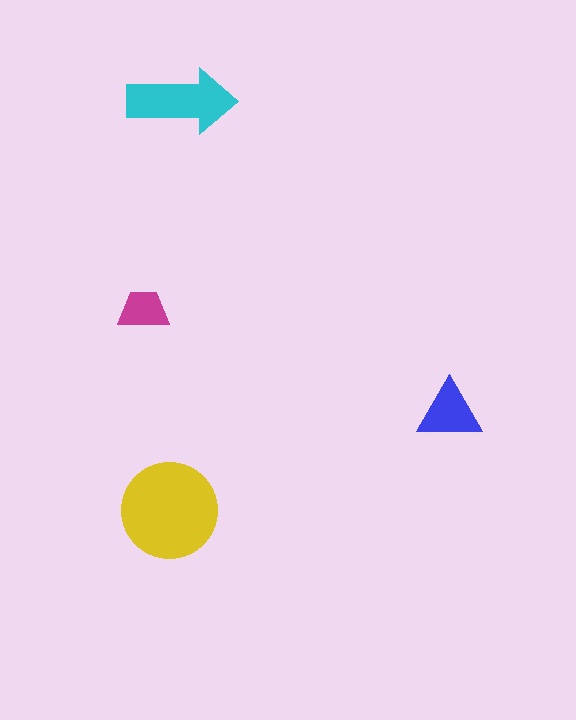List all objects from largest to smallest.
The yellow circle, the cyan arrow, the blue triangle, the magenta trapezoid.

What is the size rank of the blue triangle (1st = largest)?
3rd.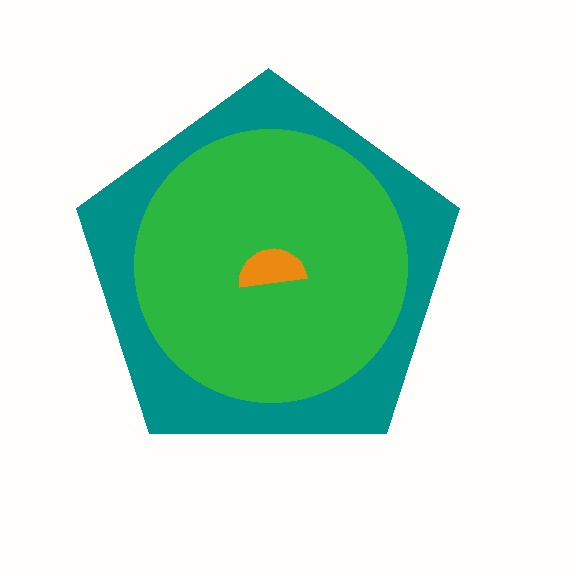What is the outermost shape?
The teal pentagon.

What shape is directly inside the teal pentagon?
The green circle.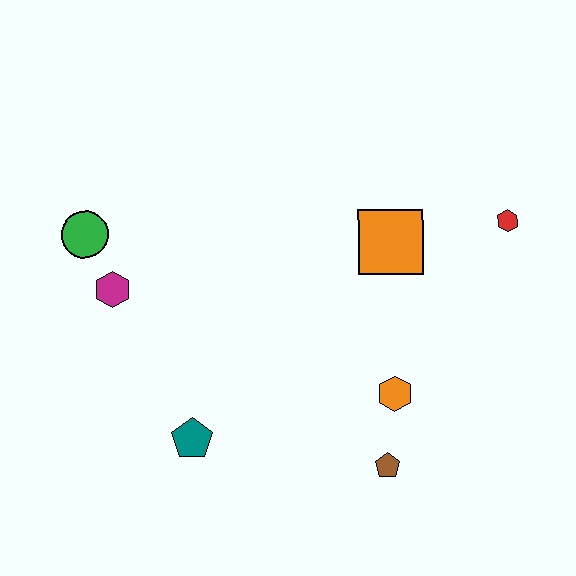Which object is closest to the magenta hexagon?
The green circle is closest to the magenta hexagon.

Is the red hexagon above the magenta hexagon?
Yes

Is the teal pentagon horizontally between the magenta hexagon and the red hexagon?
Yes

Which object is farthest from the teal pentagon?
The red hexagon is farthest from the teal pentagon.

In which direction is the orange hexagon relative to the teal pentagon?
The orange hexagon is to the right of the teal pentagon.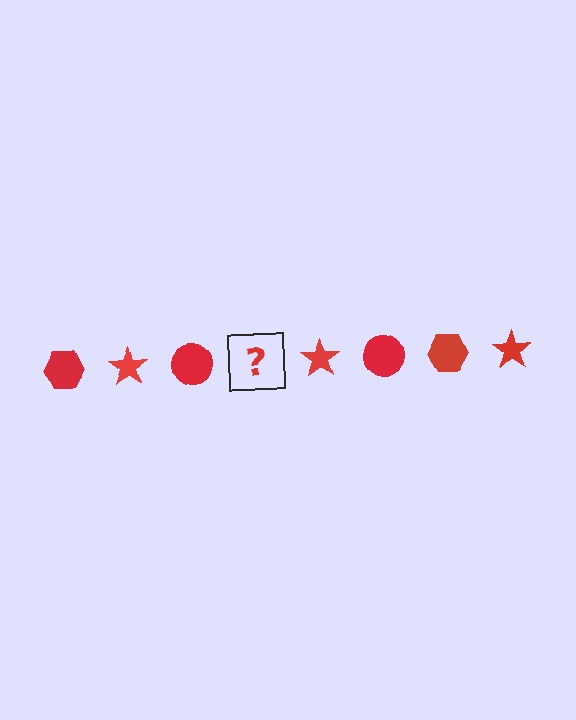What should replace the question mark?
The question mark should be replaced with a red hexagon.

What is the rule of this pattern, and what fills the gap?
The rule is that the pattern cycles through hexagon, star, circle shapes in red. The gap should be filled with a red hexagon.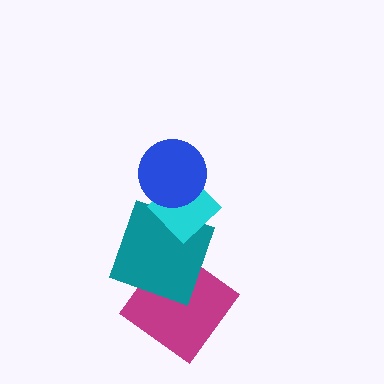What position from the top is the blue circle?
The blue circle is 1st from the top.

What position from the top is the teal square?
The teal square is 3rd from the top.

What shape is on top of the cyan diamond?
The blue circle is on top of the cyan diamond.